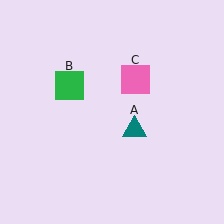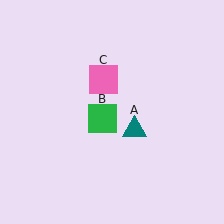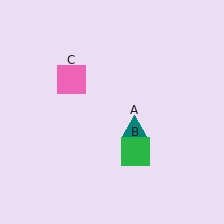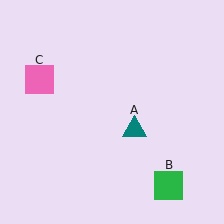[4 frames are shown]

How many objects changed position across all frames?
2 objects changed position: green square (object B), pink square (object C).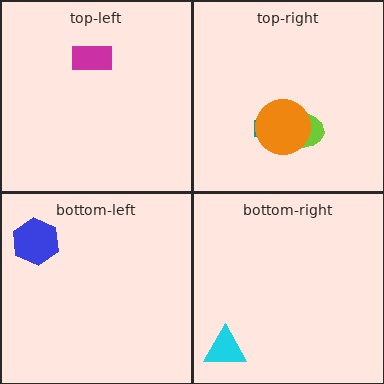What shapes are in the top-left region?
The magenta rectangle.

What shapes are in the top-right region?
The teal arrow, the lime ellipse, the orange circle.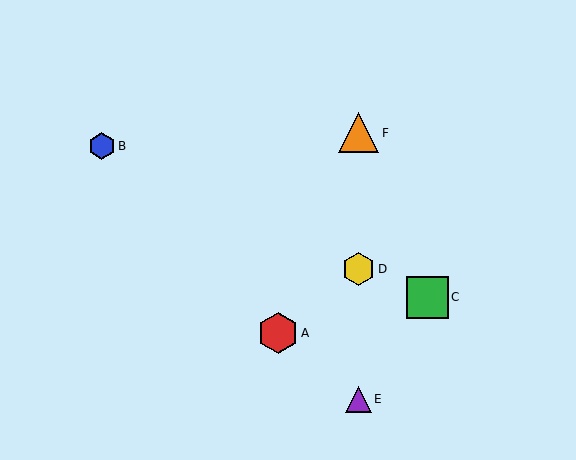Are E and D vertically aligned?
Yes, both are at x≈359.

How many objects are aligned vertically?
3 objects (D, E, F) are aligned vertically.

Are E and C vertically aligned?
No, E is at x≈359 and C is at x≈427.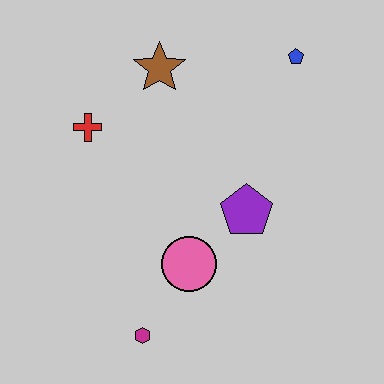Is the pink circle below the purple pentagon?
Yes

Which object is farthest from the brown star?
The magenta hexagon is farthest from the brown star.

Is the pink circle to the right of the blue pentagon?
No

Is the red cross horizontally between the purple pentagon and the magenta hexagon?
No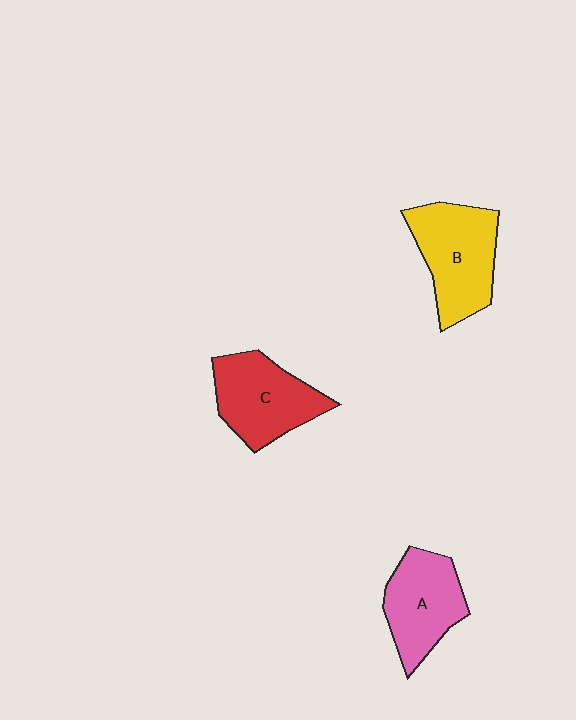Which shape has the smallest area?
Shape A (pink).